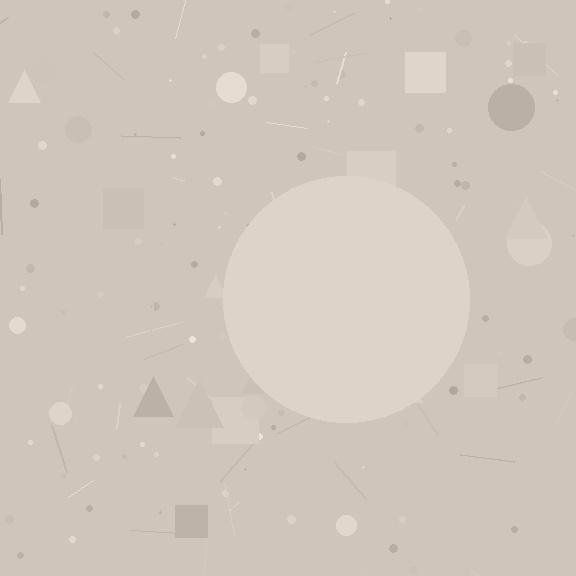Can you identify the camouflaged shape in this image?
The camouflaged shape is a circle.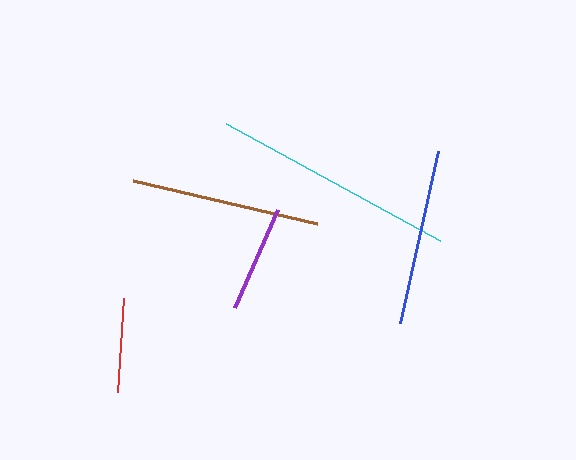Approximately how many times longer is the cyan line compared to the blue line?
The cyan line is approximately 1.4 times the length of the blue line.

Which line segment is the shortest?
The red line is the shortest at approximately 94 pixels.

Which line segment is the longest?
The cyan line is the longest at approximately 244 pixels.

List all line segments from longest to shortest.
From longest to shortest: cyan, brown, blue, purple, red.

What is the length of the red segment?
The red segment is approximately 94 pixels long.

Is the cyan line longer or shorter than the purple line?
The cyan line is longer than the purple line.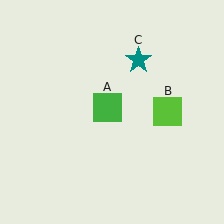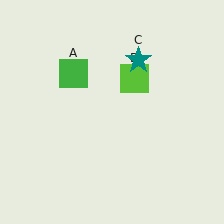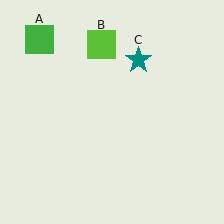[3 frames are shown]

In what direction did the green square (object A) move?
The green square (object A) moved up and to the left.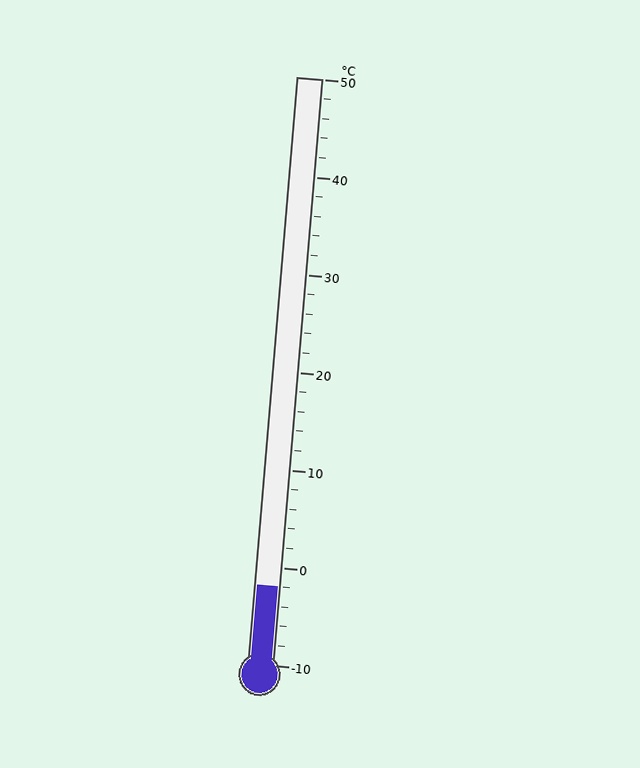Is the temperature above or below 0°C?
The temperature is below 0°C.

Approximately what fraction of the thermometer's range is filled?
The thermometer is filled to approximately 15% of its range.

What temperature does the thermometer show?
The thermometer shows approximately -2°C.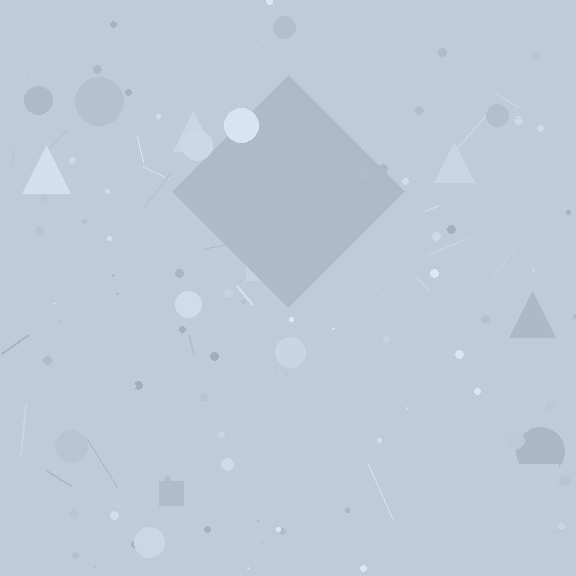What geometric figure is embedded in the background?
A diamond is embedded in the background.